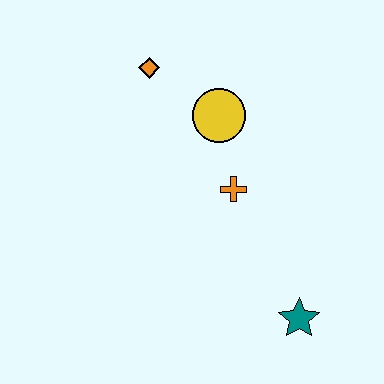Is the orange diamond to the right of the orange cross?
No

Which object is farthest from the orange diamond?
The teal star is farthest from the orange diamond.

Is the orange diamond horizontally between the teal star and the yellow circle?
No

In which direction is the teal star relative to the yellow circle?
The teal star is below the yellow circle.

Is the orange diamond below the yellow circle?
No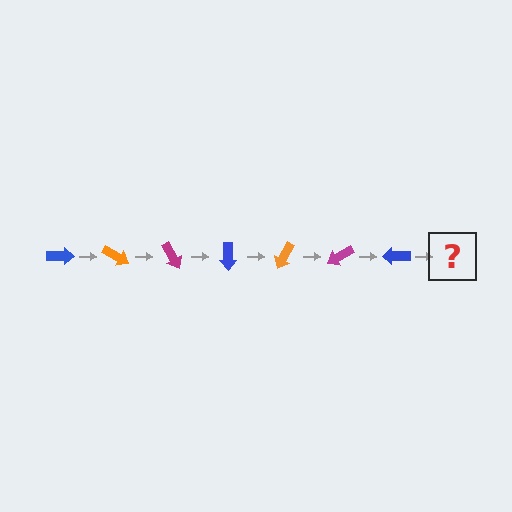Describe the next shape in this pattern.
It should be an orange arrow, rotated 210 degrees from the start.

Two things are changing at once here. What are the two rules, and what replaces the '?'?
The two rules are that it rotates 30 degrees each step and the color cycles through blue, orange, and magenta. The '?' should be an orange arrow, rotated 210 degrees from the start.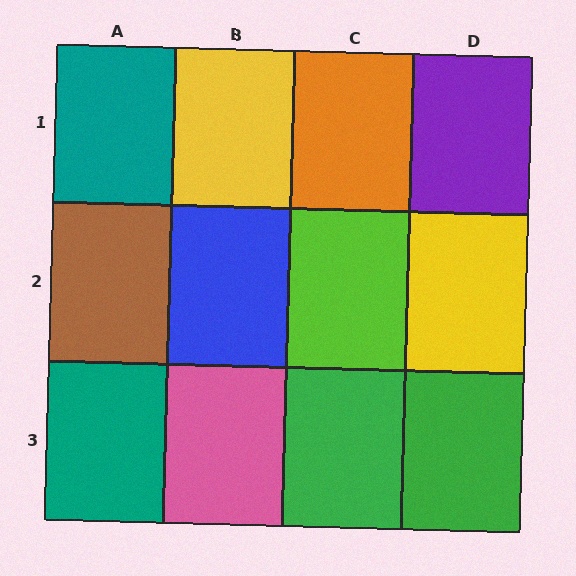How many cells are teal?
2 cells are teal.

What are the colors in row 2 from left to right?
Brown, blue, lime, yellow.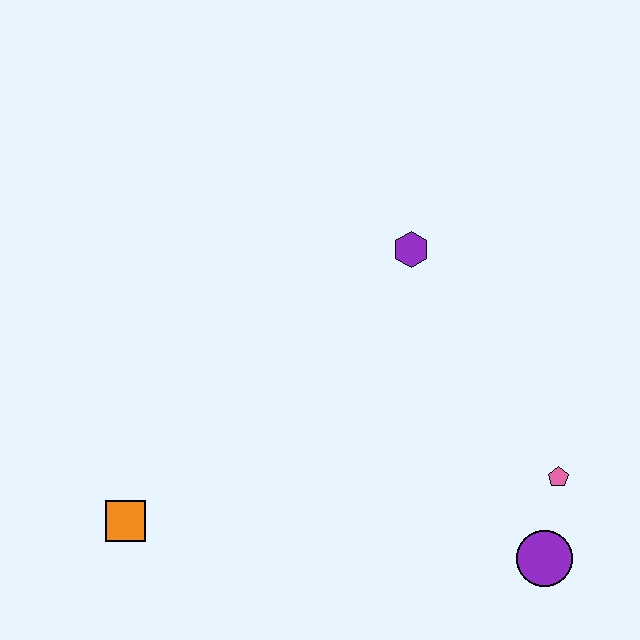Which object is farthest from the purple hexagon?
The orange square is farthest from the purple hexagon.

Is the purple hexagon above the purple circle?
Yes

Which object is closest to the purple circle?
The pink pentagon is closest to the purple circle.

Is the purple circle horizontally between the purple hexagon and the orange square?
No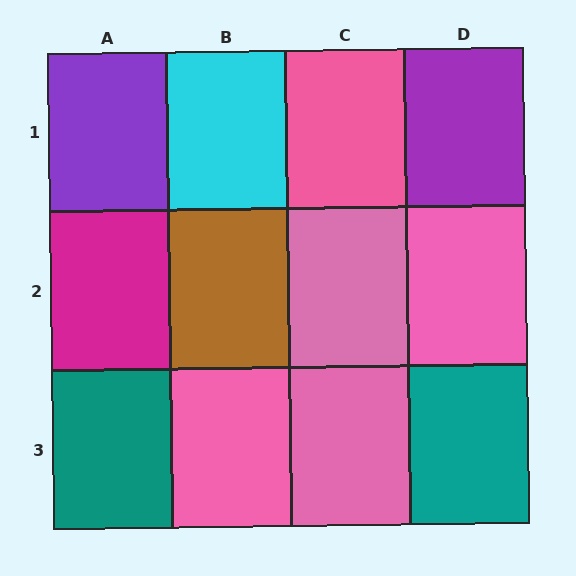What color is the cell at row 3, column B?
Pink.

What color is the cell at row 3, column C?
Pink.